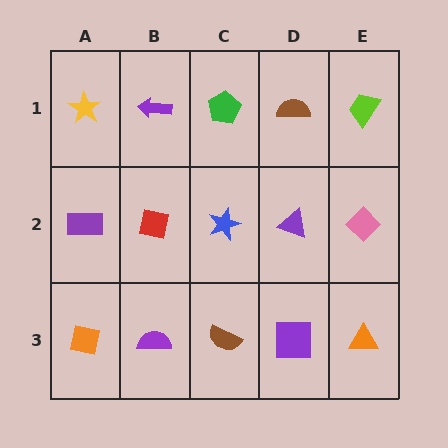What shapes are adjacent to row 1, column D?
A purple triangle (row 2, column D), a green pentagon (row 1, column C), a lime trapezoid (row 1, column E).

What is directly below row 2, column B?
A purple semicircle.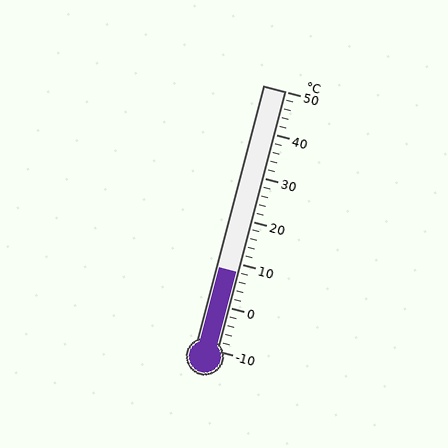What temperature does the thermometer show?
The thermometer shows approximately 8°C.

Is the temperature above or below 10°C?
The temperature is below 10°C.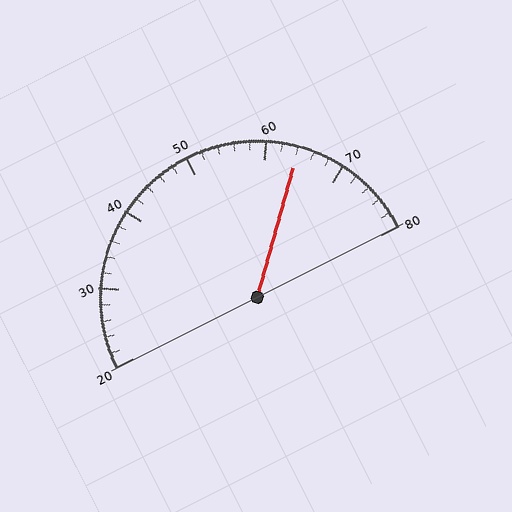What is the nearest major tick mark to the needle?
The nearest major tick mark is 60.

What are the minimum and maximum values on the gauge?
The gauge ranges from 20 to 80.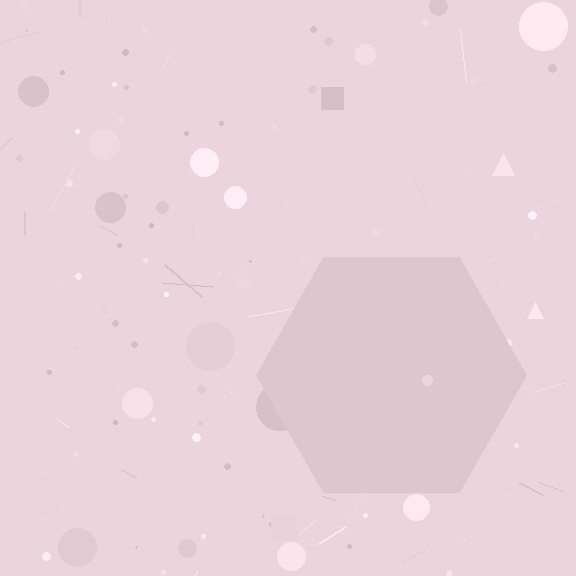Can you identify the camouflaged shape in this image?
The camouflaged shape is a hexagon.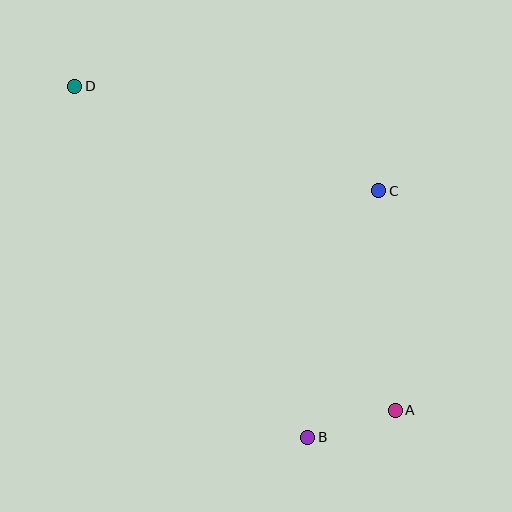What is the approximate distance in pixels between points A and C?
The distance between A and C is approximately 220 pixels.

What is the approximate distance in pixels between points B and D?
The distance between B and D is approximately 421 pixels.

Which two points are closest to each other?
Points A and B are closest to each other.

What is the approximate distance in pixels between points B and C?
The distance between B and C is approximately 256 pixels.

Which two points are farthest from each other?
Points A and D are farthest from each other.